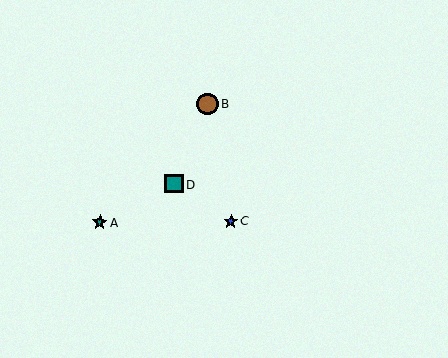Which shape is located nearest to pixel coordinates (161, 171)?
The teal square (labeled D) at (174, 184) is nearest to that location.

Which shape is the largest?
The brown circle (labeled B) is the largest.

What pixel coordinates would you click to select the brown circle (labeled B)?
Click at (207, 103) to select the brown circle B.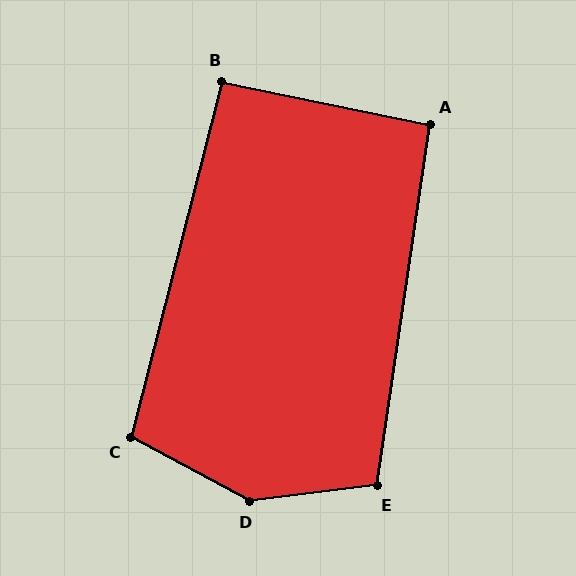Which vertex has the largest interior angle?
D, at approximately 145 degrees.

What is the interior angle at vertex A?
Approximately 93 degrees (approximately right).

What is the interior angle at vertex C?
Approximately 104 degrees (obtuse).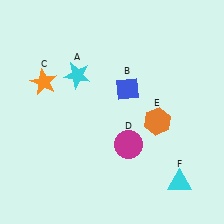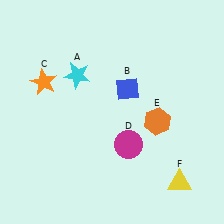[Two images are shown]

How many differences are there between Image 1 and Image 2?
There is 1 difference between the two images.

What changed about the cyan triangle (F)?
In Image 1, F is cyan. In Image 2, it changed to yellow.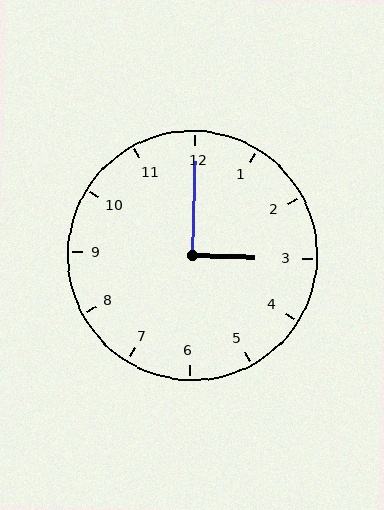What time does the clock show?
3:00.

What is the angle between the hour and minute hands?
Approximately 90 degrees.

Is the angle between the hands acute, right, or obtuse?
It is right.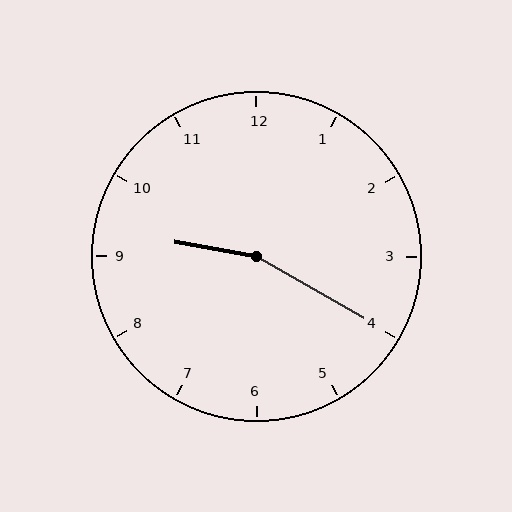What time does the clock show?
9:20.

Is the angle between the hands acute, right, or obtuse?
It is obtuse.